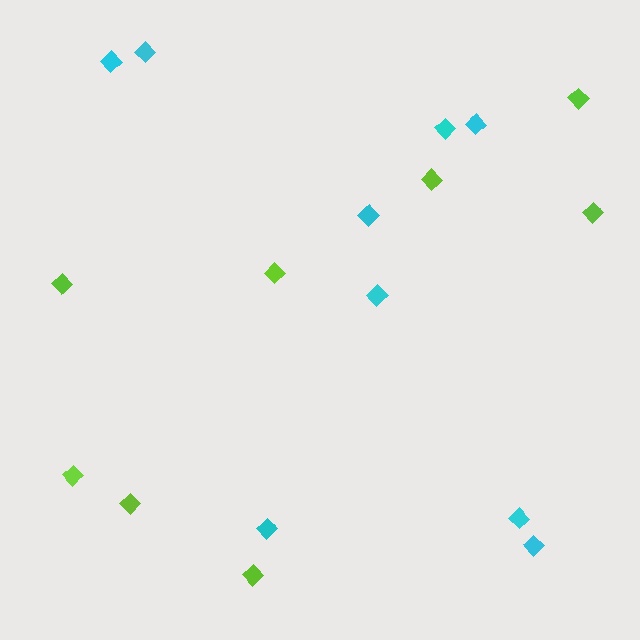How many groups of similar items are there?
There are 2 groups: one group of cyan diamonds (9) and one group of lime diamonds (8).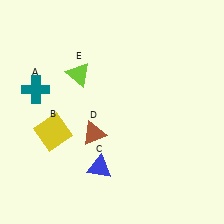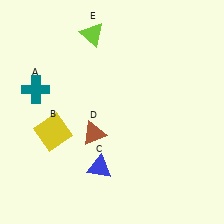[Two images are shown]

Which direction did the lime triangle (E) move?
The lime triangle (E) moved up.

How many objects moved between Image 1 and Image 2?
1 object moved between the two images.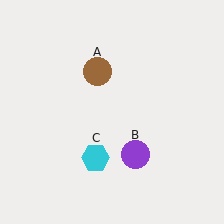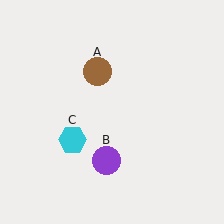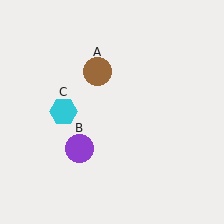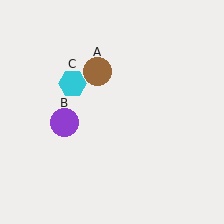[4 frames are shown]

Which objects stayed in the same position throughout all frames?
Brown circle (object A) remained stationary.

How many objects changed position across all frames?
2 objects changed position: purple circle (object B), cyan hexagon (object C).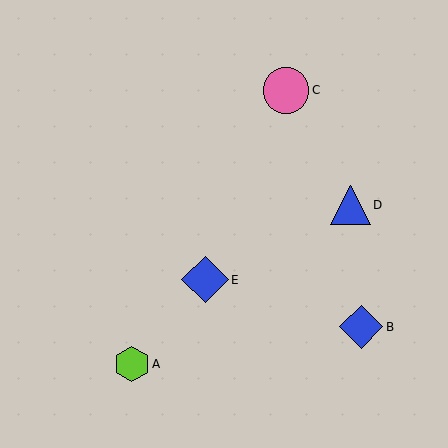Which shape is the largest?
The blue diamond (labeled E) is the largest.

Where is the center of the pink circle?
The center of the pink circle is at (286, 90).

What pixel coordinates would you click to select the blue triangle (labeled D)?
Click at (350, 205) to select the blue triangle D.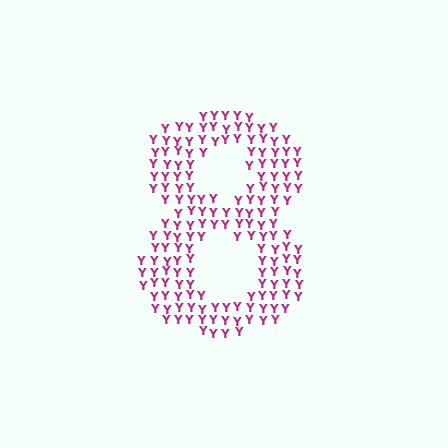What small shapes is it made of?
It is made of small letter Y's.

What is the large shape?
The large shape is the digit 8.